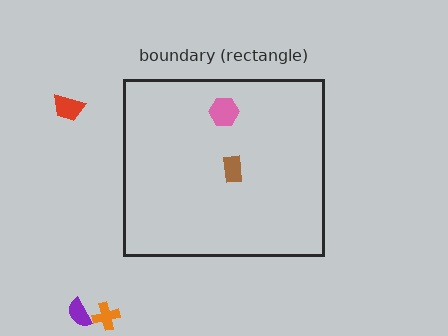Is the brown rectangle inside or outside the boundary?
Inside.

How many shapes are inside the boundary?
2 inside, 3 outside.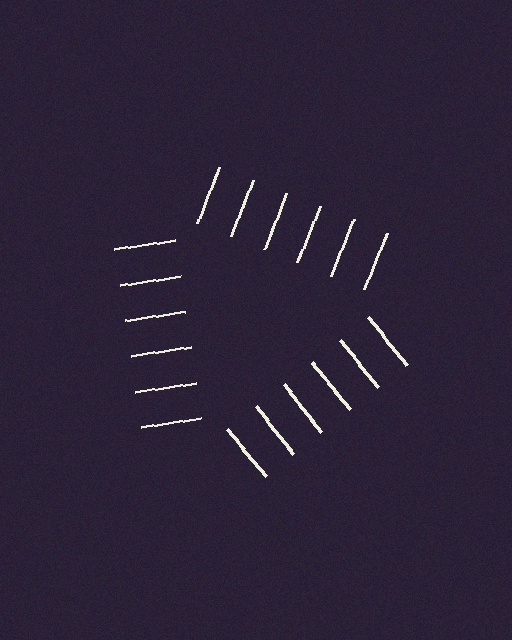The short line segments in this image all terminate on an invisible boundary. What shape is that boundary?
An illusory triangle — the line segments terminate on its edges but no continuous stroke is drawn.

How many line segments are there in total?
18 — 6 along each of the 3 edges.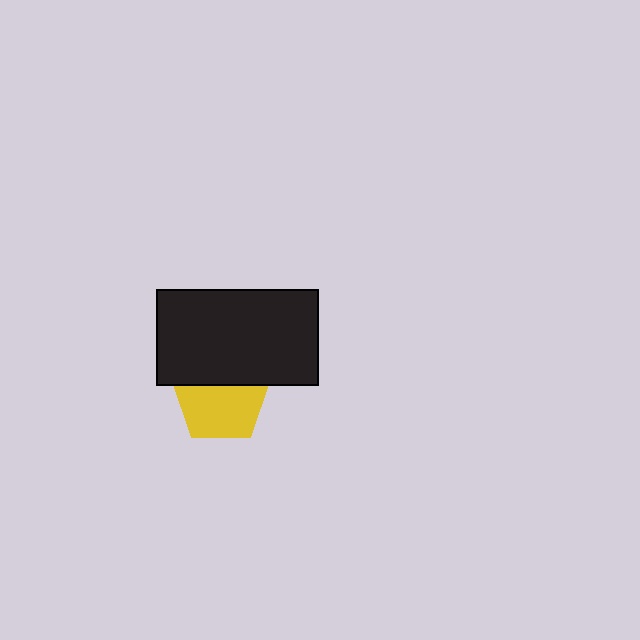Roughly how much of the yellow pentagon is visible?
Most of it is visible (roughly 66%).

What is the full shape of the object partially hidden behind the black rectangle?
The partially hidden object is a yellow pentagon.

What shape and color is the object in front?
The object in front is a black rectangle.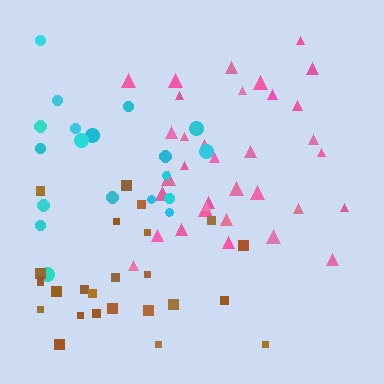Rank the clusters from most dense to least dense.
pink, brown, cyan.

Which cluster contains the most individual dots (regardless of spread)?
Pink (34).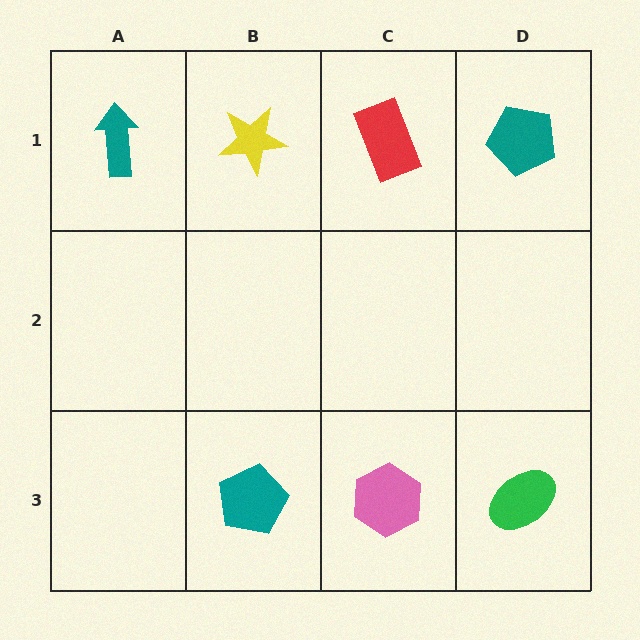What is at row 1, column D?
A teal pentagon.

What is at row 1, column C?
A red rectangle.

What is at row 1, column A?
A teal arrow.